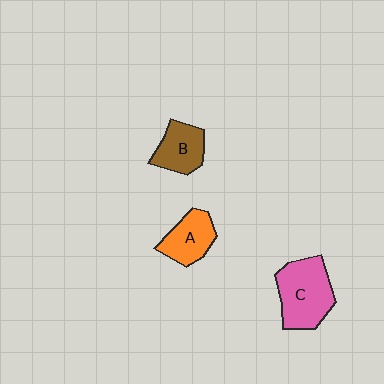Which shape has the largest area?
Shape C (pink).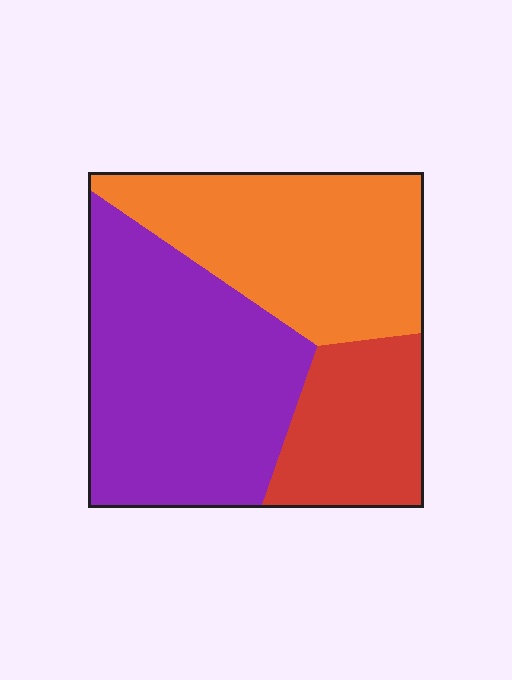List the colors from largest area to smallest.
From largest to smallest: purple, orange, red.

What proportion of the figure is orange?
Orange covers 35% of the figure.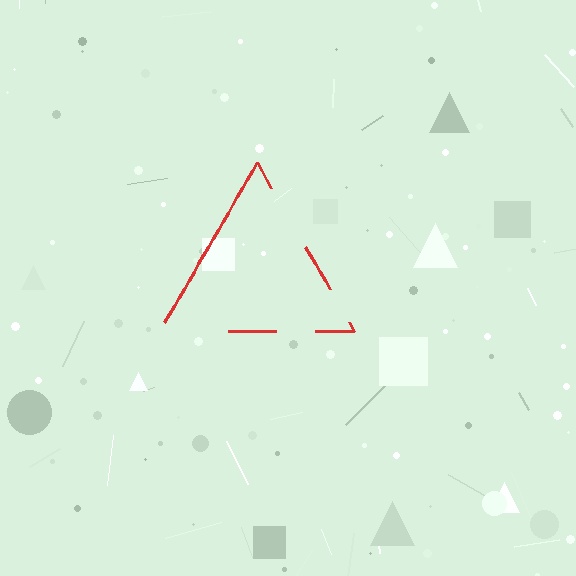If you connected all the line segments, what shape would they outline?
They would outline a triangle.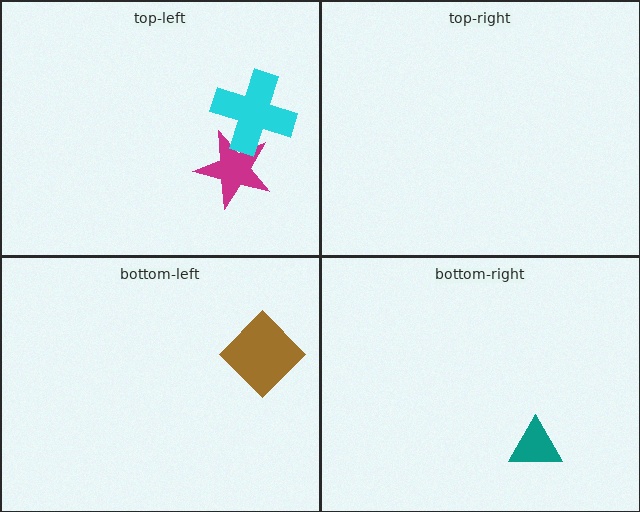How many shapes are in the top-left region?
2.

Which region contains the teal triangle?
The bottom-right region.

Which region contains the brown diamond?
The bottom-left region.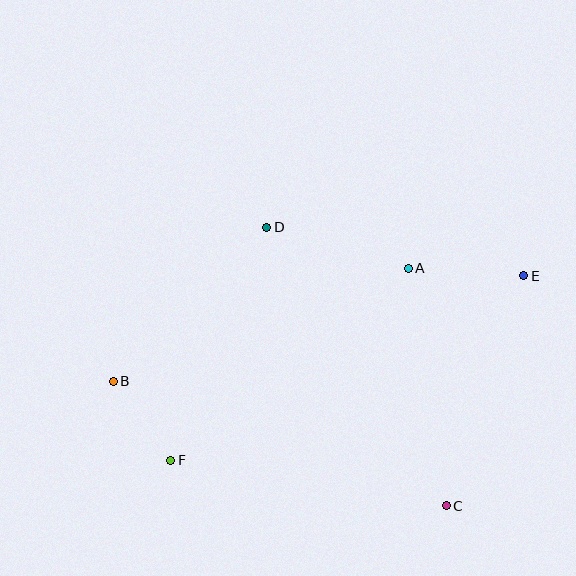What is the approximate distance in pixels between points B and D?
The distance between B and D is approximately 218 pixels.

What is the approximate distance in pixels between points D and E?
The distance between D and E is approximately 262 pixels.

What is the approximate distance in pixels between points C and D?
The distance between C and D is approximately 331 pixels.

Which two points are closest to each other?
Points B and F are closest to each other.